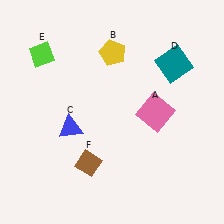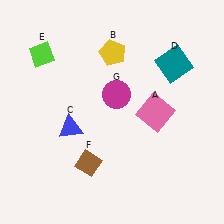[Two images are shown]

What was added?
A magenta circle (G) was added in Image 2.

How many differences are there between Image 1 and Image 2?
There is 1 difference between the two images.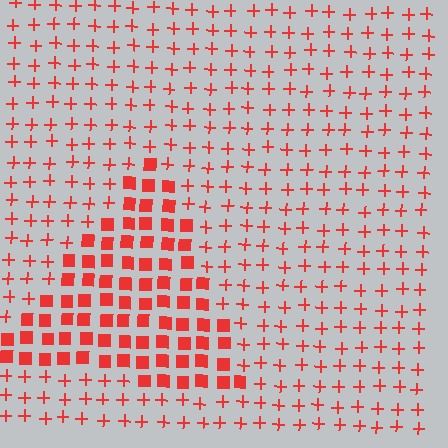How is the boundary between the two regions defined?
The boundary is defined by a change in element shape: squares inside vs. plus signs outside. All elements share the same color and spacing.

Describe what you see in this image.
The image is filled with small red elements arranged in a uniform grid. A triangle-shaped region contains squares, while the surrounding area contains plus signs. The boundary is defined purely by the change in element shape.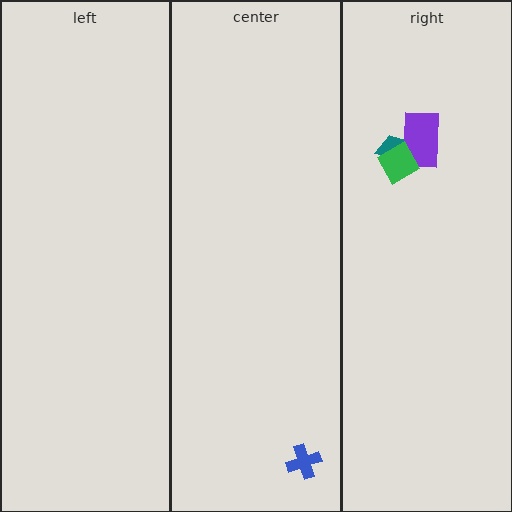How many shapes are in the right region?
3.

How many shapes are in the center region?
1.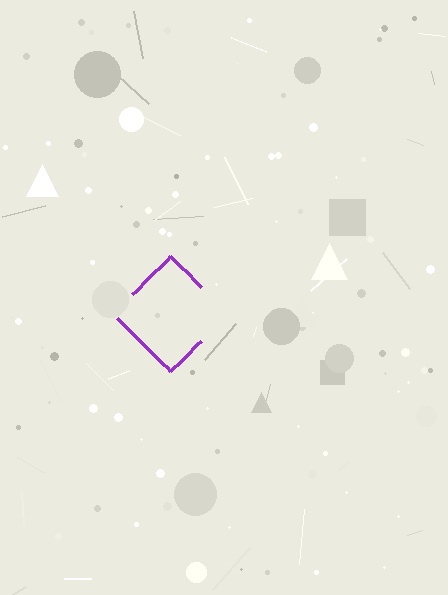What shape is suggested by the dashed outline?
The dashed outline suggests a diamond.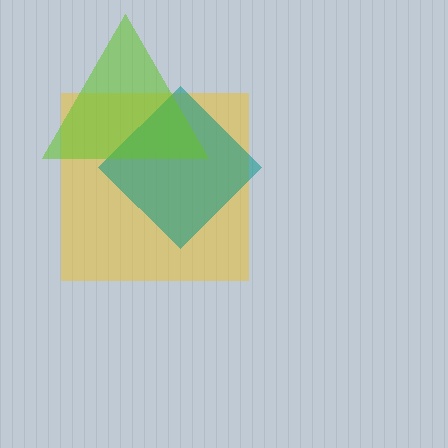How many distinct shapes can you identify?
There are 3 distinct shapes: a yellow square, a teal diamond, a lime triangle.